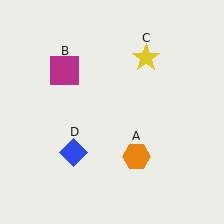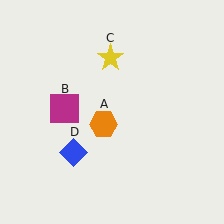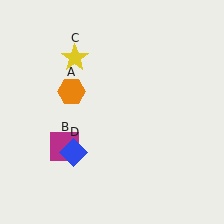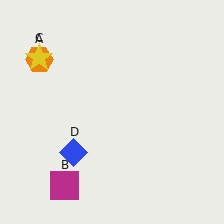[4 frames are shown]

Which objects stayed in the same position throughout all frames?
Blue diamond (object D) remained stationary.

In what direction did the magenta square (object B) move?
The magenta square (object B) moved down.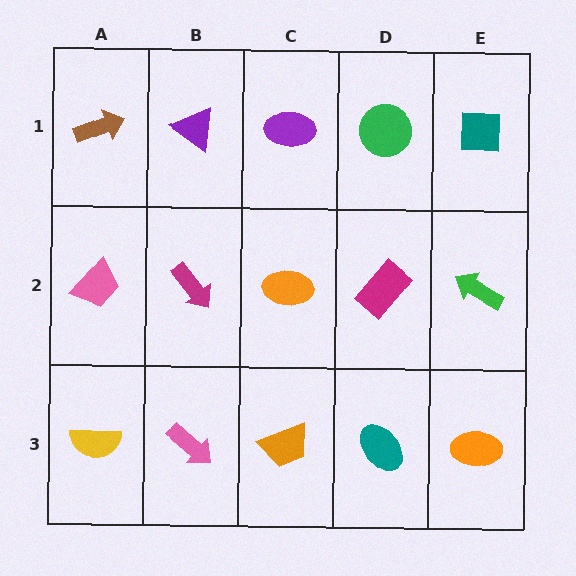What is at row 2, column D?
A magenta rectangle.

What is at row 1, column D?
A green circle.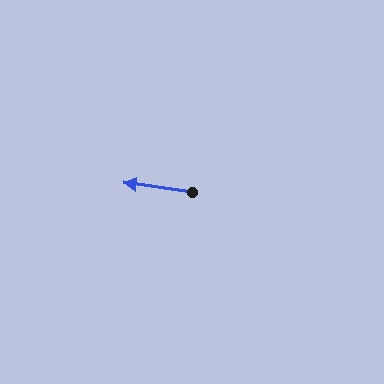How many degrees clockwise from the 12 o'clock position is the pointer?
Approximately 278 degrees.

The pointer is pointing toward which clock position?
Roughly 9 o'clock.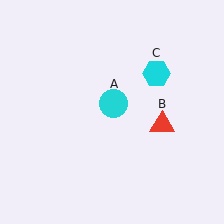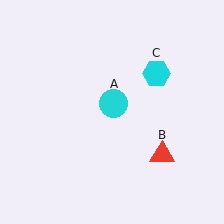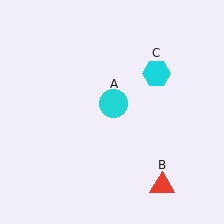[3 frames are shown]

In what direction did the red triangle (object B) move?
The red triangle (object B) moved down.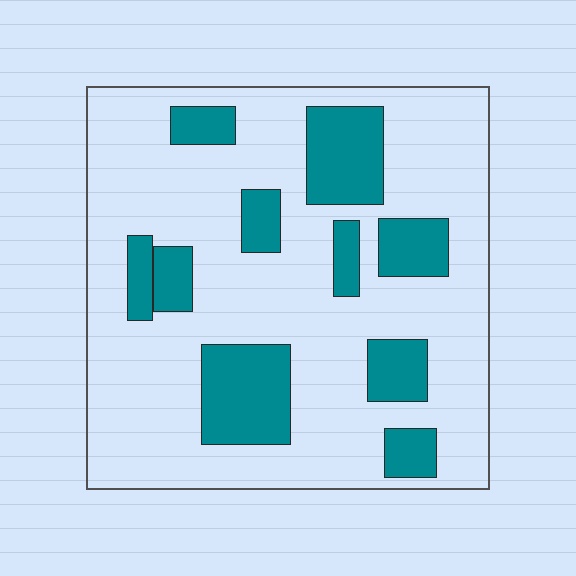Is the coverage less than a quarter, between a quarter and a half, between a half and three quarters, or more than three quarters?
Less than a quarter.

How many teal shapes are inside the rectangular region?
10.